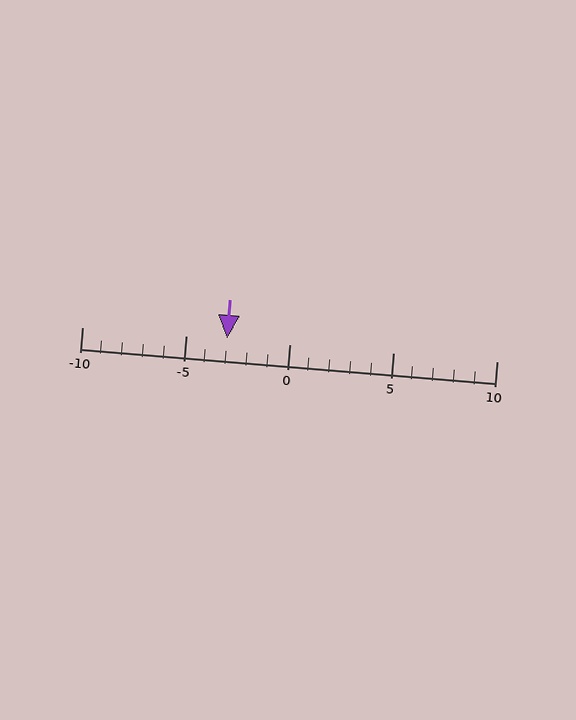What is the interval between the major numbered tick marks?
The major tick marks are spaced 5 units apart.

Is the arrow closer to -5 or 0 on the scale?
The arrow is closer to -5.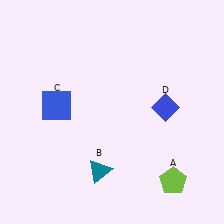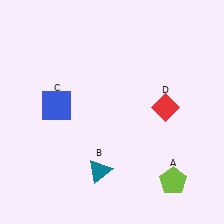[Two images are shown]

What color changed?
The diamond (D) changed from blue in Image 1 to red in Image 2.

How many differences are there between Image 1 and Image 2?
There is 1 difference between the two images.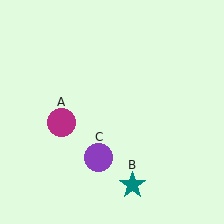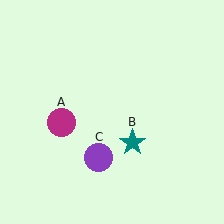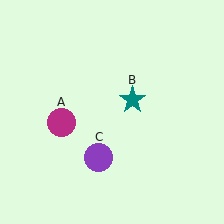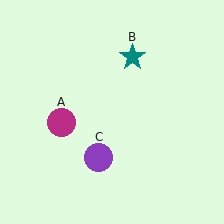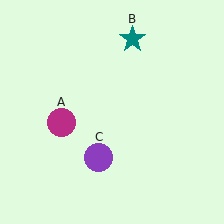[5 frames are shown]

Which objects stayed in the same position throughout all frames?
Magenta circle (object A) and purple circle (object C) remained stationary.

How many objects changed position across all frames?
1 object changed position: teal star (object B).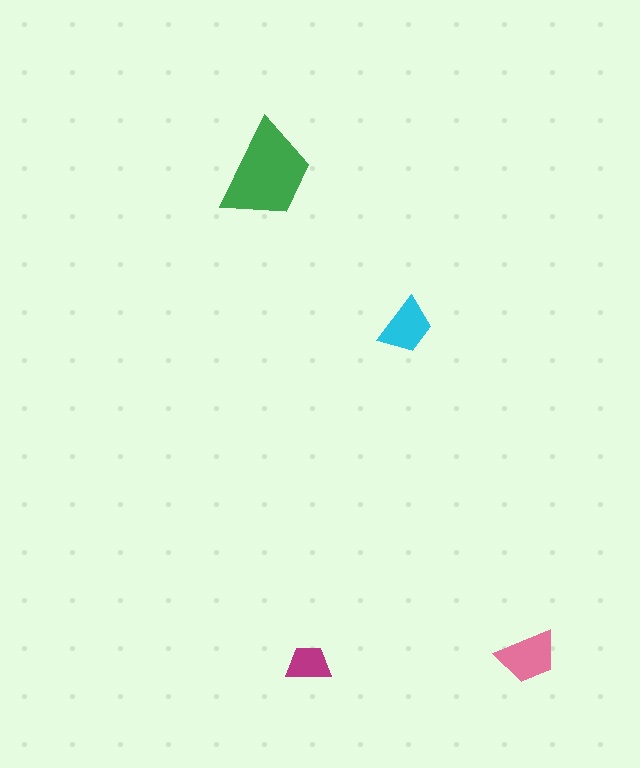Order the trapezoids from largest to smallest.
the green one, the pink one, the cyan one, the magenta one.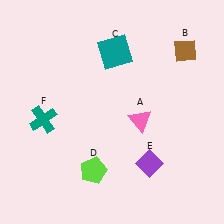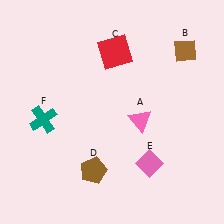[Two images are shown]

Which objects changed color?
C changed from teal to red. D changed from lime to brown. E changed from purple to pink.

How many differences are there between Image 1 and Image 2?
There are 3 differences between the two images.